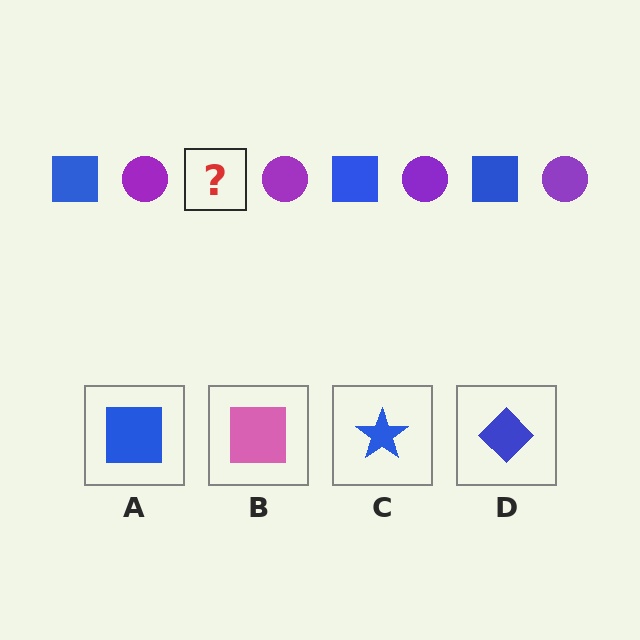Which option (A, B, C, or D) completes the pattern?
A.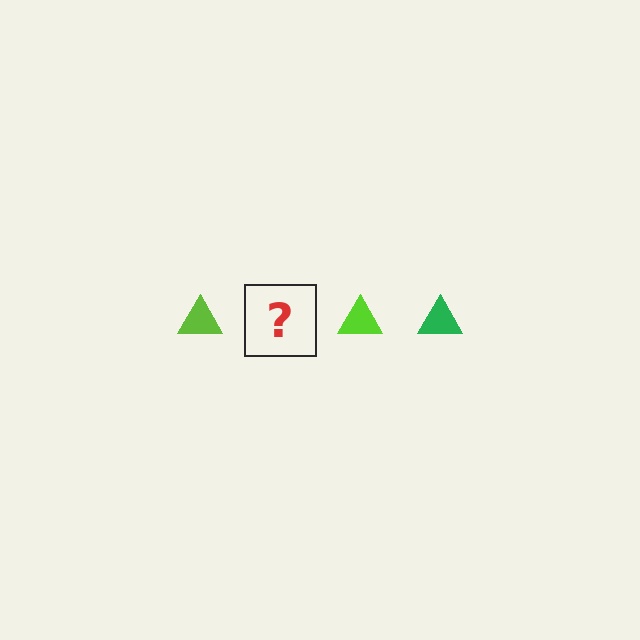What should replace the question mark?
The question mark should be replaced with a green triangle.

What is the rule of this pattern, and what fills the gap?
The rule is that the pattern cycles through lime, green triangles. The gap should be filled with a green triangle.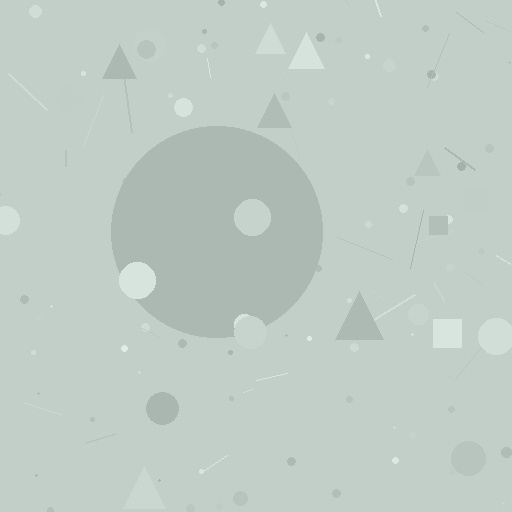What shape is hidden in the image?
A circle is hidden in the image.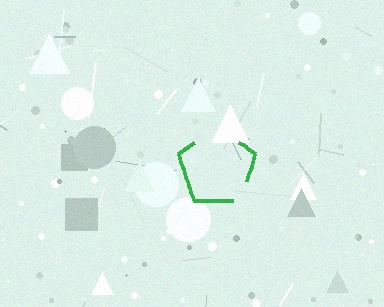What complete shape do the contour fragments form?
The contour fragments form a pentagon.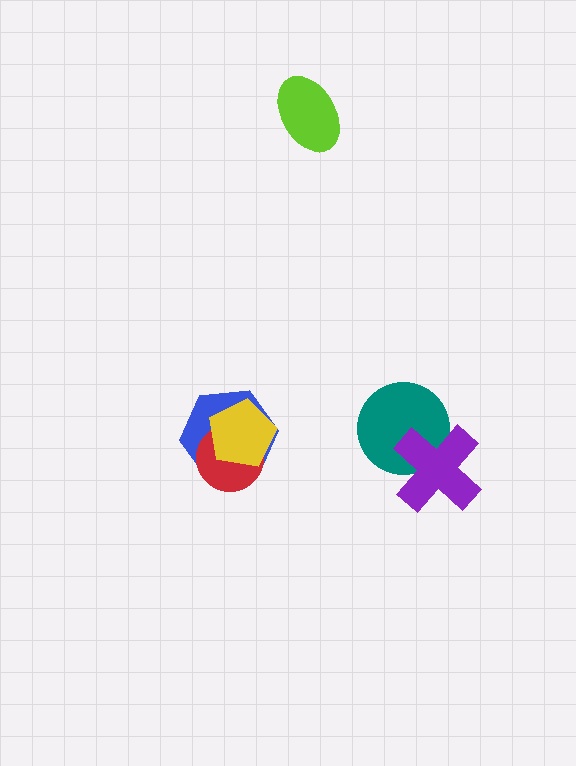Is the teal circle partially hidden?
Yes, it is partially covered by another shape.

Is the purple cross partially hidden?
No, no other shape covers it.